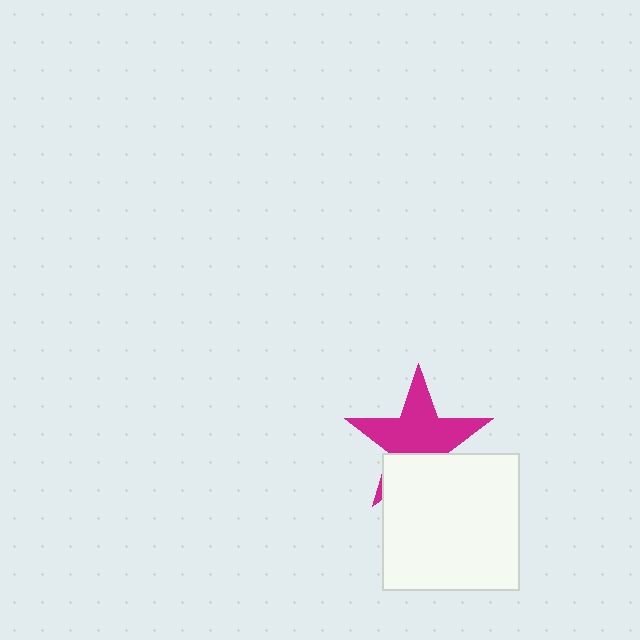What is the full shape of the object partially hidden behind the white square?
The partially hidden object is a magenta star.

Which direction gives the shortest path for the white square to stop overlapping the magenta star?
Moving down gives the shortest separation.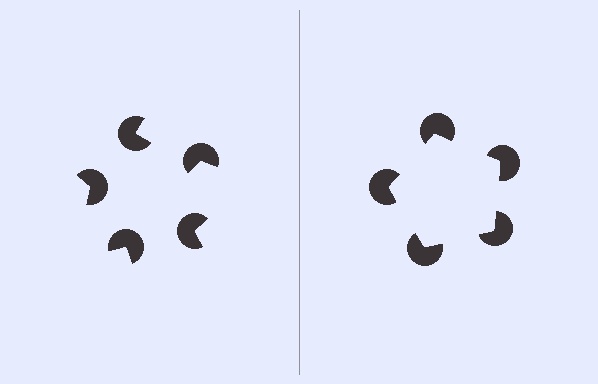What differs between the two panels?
The pac-man discs are positioned identically on both sides; only the wedge orientations differ. On the right they align to a pentagon; on the left they are misaligned.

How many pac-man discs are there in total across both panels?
10 — 5 on each side.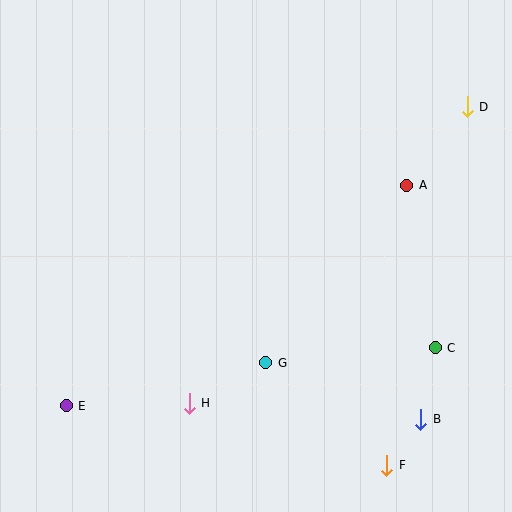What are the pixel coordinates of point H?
Point H is at (189, 403).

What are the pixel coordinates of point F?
Point F is at (387, 465).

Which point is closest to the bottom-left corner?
Point E is closest to the bottom-left corner.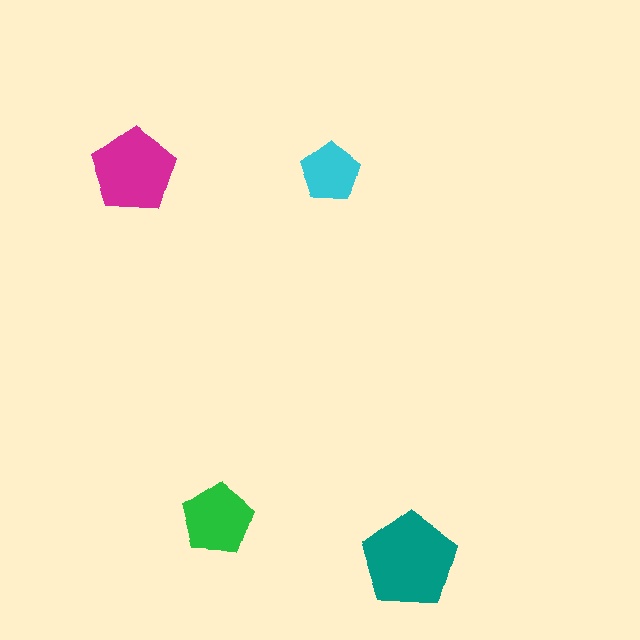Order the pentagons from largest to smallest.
the teal one, the magenta one, the green one, the cyan one.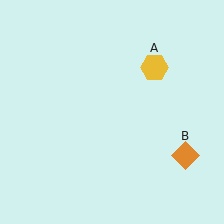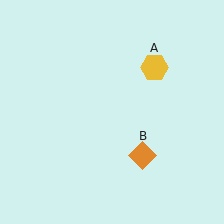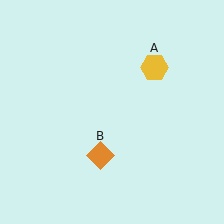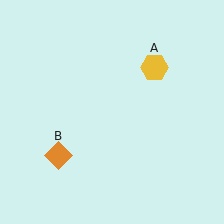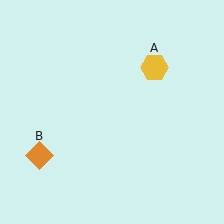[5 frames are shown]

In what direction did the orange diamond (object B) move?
The orange diamond (object B) moved left.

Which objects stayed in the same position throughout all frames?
Yellow hexagon (object A) remained stationary.